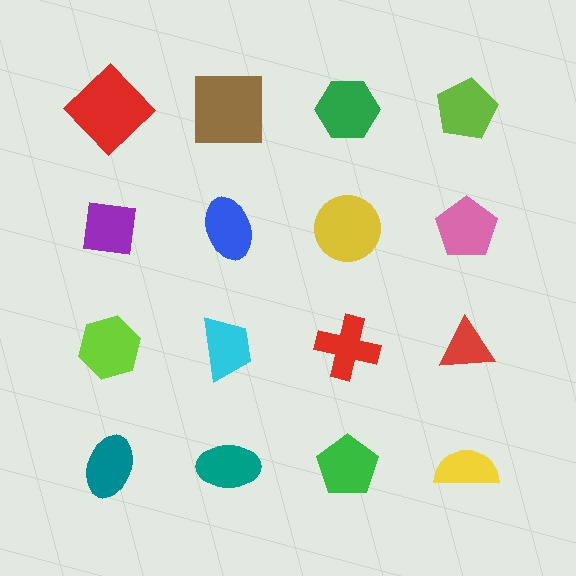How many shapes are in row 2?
4 shapes.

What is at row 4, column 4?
A yellow semicircle.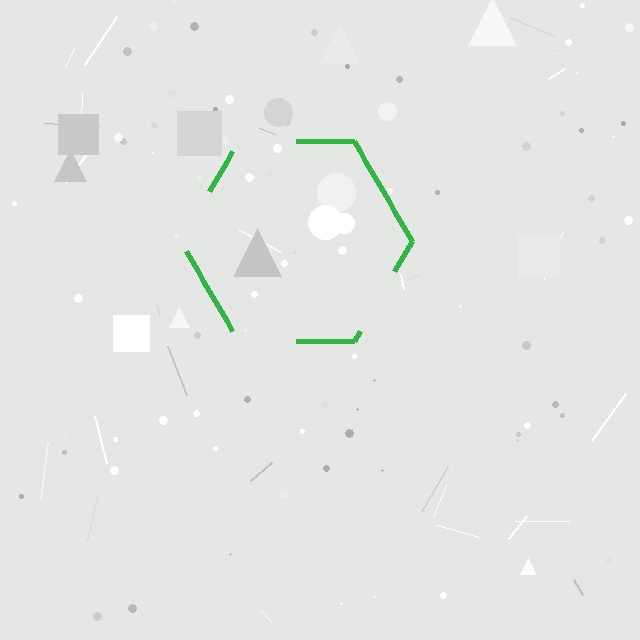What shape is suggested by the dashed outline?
The dashed outline suggests a hexagon.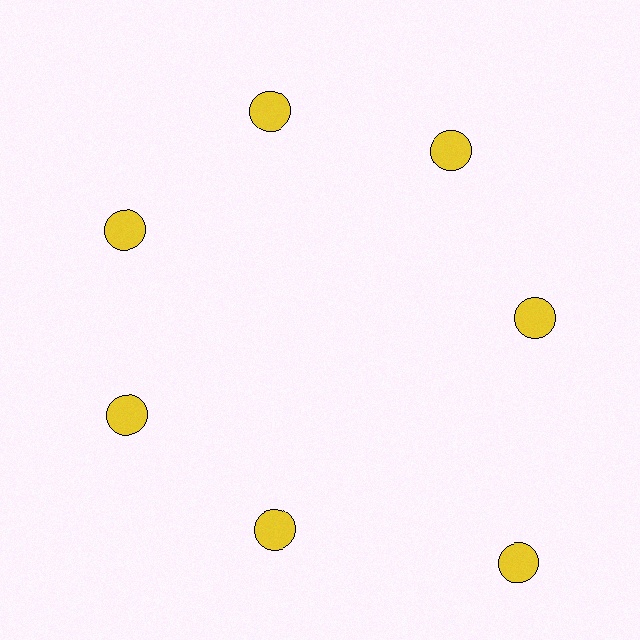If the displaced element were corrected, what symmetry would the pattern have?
It would have 7-fold rotational symmetry — the pattern would map onto itself every 51 degrees.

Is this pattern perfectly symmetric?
No. The 7 yellow circles are arranged in a ring, but one element near the 5 o'clock position is pushed outward from the center, breaking the 7-fold rotational symmetry.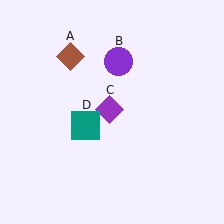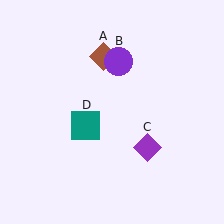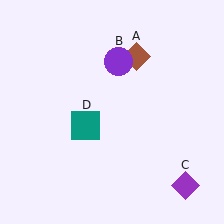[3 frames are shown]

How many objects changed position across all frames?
2 objects changed position: brown diamond (object A), purple diamond (object C).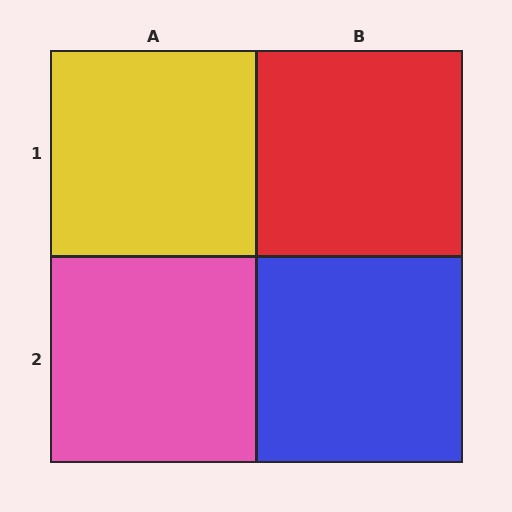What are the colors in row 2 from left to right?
Pink, blue.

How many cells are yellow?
1 cell is yellow.